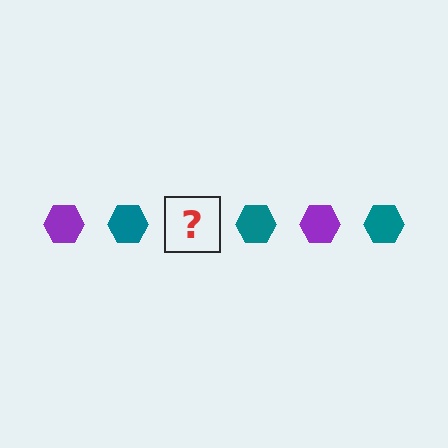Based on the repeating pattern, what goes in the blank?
The blank should be a purple hexagon.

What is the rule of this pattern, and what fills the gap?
The rule is that the pattern cycles through purple, teal hexagons. The gap should be filled with a purple hexagon.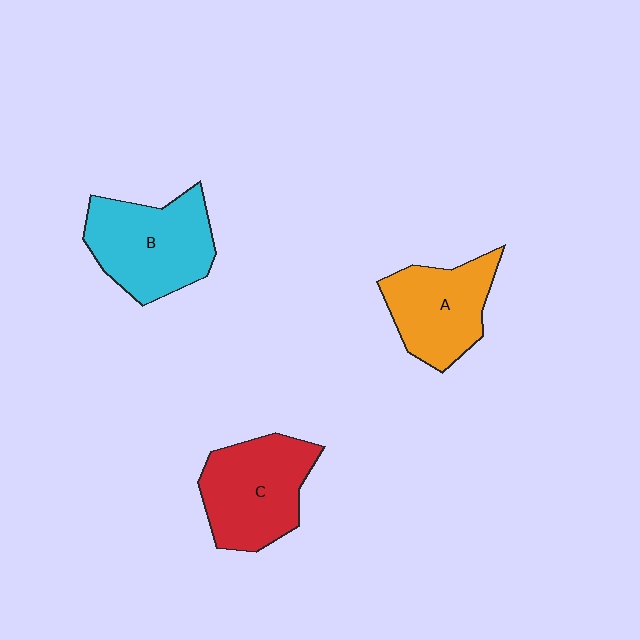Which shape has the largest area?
Shape B (cyan).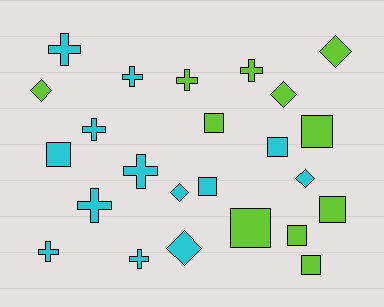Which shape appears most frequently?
Square, with 9 objects.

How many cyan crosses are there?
There are 7 cyan crosses.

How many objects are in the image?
There are 24 objects.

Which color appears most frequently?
Cyan, with 13 objects.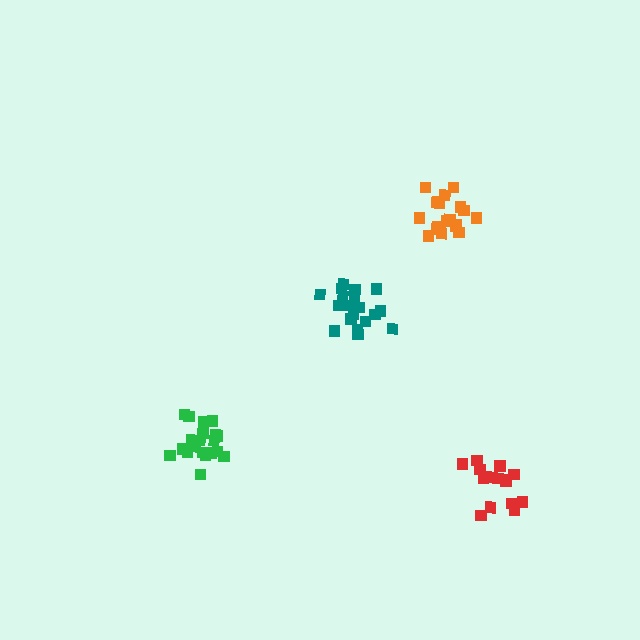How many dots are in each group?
Group 1: 19 dots, Group 2: 15 dots, Group 3: 21 dots, Group 4: 20 dots (75 total).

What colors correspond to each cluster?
The clusters are colored: orange, red, green, teal.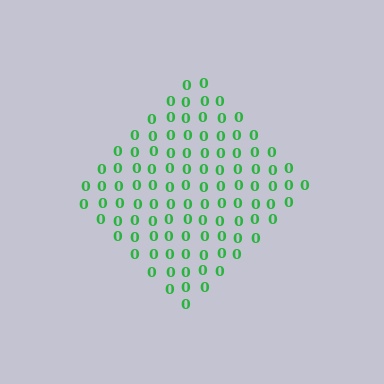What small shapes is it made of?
It is made of small digit 0's.